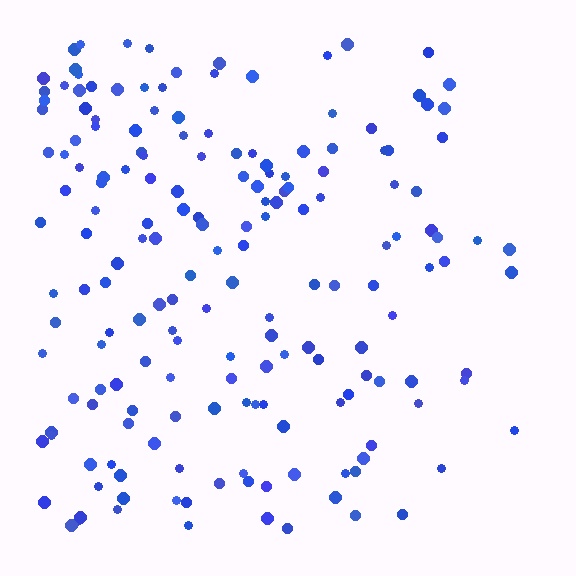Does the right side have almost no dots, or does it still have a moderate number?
Still a moderate number, just noticeably fewer than the left.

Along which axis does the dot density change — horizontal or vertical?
Horizontal.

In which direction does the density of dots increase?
From right to left, with the left side densest.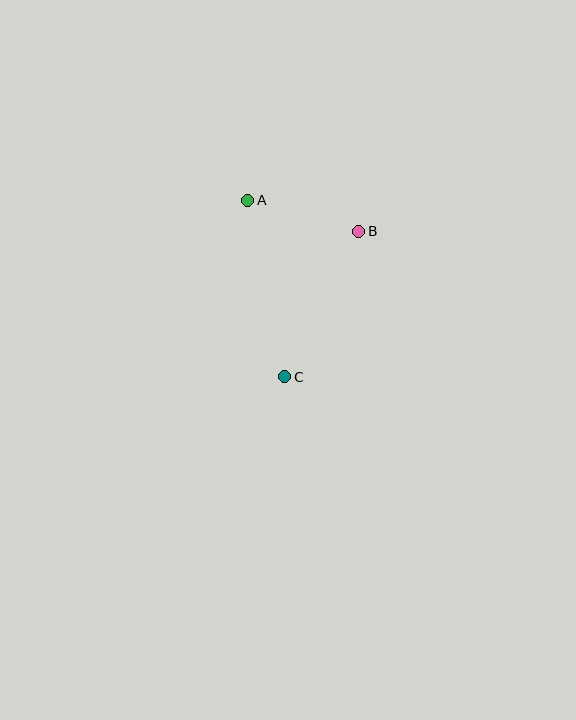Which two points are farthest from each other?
Points A and C are farthest from each other.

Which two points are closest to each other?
Points A and B are closest to each other.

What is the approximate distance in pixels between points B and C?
The distance between B and C is approximately 163 pixels.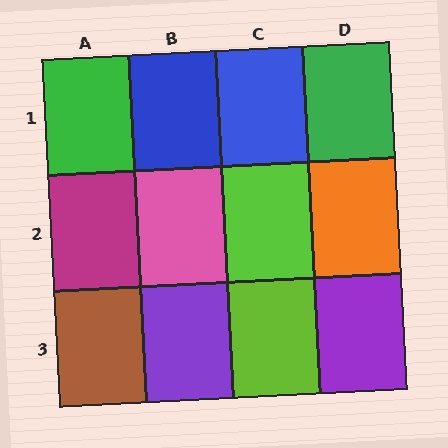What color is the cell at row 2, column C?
Lime.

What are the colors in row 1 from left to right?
Green, blue, blue, green.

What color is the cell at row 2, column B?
Pink.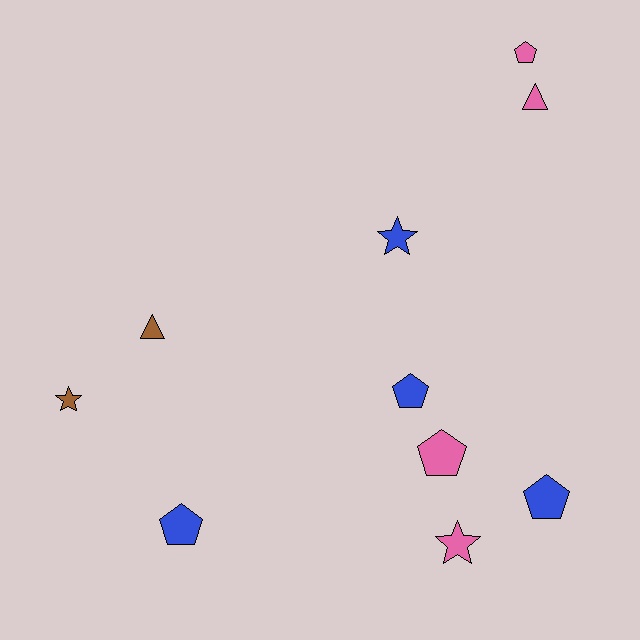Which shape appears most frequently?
Pentagon, with 5 objects.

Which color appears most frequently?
Pink, with 4 objects.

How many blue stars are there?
There is 1 blue star.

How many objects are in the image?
There are 10 objects.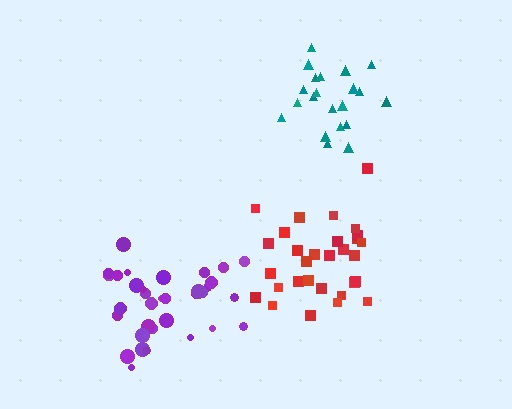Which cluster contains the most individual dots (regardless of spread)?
Purple (35).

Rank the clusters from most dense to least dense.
teal, purple, red.